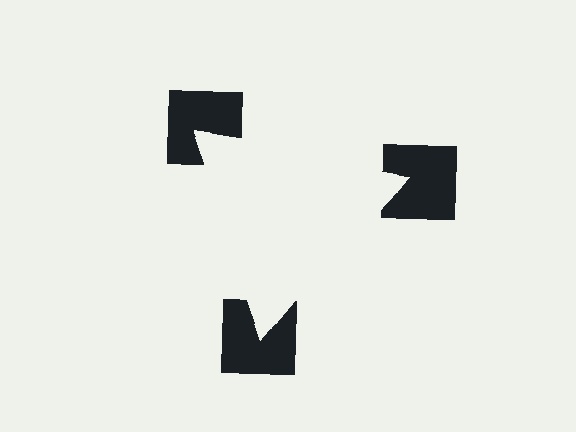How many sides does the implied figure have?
3 sides.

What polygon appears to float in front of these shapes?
An illusory triangle — its edges are inferred from the aligned wedge cuts in the notched squares, not physically drawn.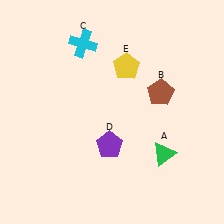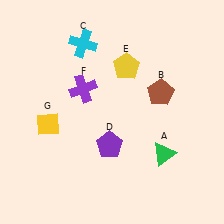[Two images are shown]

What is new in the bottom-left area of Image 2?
A yellow diamond (G) was added in the bottom-left area of Image 2.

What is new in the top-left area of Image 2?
A purple cross (F) was added in the top-left area of Image 2.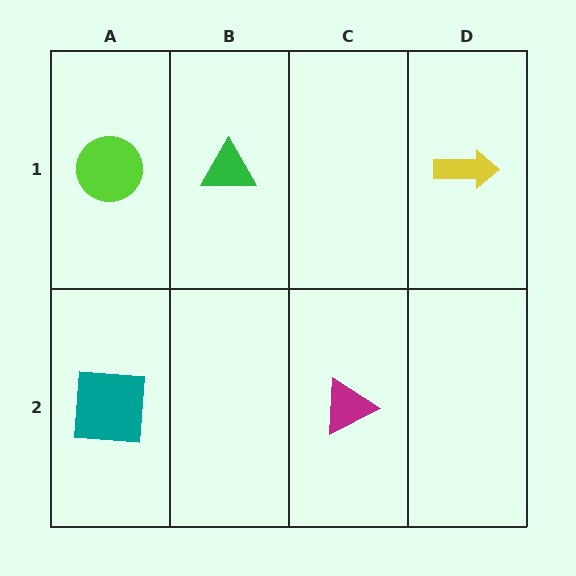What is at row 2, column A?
A teal square.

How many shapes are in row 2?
2 shapes.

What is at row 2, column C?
A magenta triangle.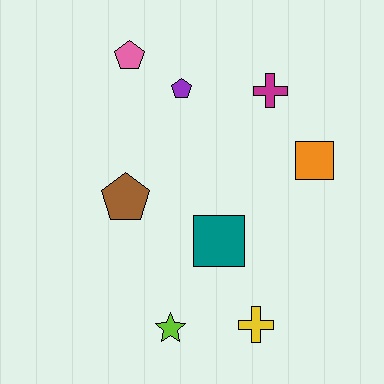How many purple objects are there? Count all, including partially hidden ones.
There is 1 purple object.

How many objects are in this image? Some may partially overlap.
There are 8 objects.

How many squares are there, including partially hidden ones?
There are 2 squares.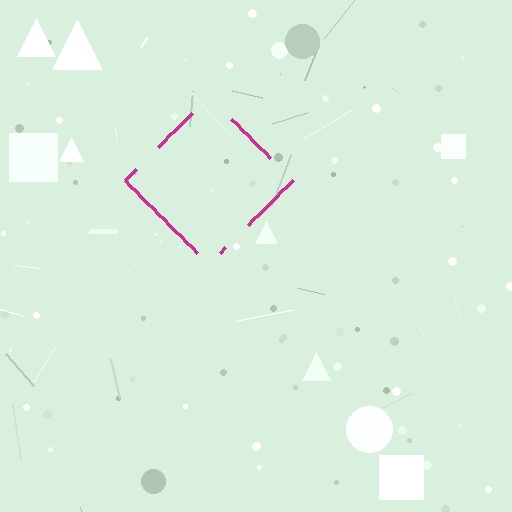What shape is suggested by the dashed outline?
The dashed outline suggests a diamond.